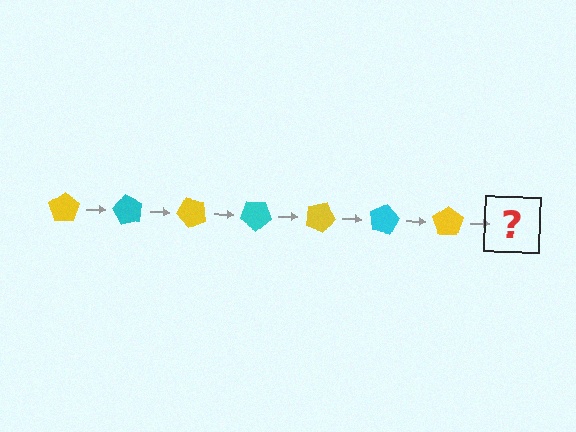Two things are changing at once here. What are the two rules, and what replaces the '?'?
The two rules are that it rotates 60 degrees each step and the color cycles through yellow and cyan. The '?' should be a cyan pentagon, rotated 420 degrees from the start.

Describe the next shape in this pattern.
It should be a cyan pentagon, rotated 420 degrees from the start.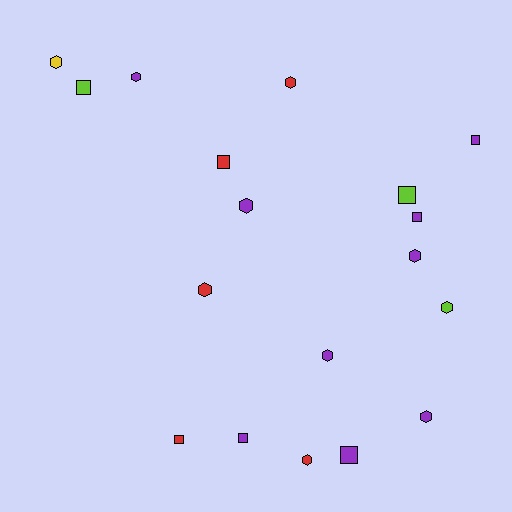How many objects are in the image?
There are 18 objects.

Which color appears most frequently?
Purple, with 9 objects.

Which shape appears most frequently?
Hexagon, with 10 objects.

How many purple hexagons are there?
There are 5 purple hexagons.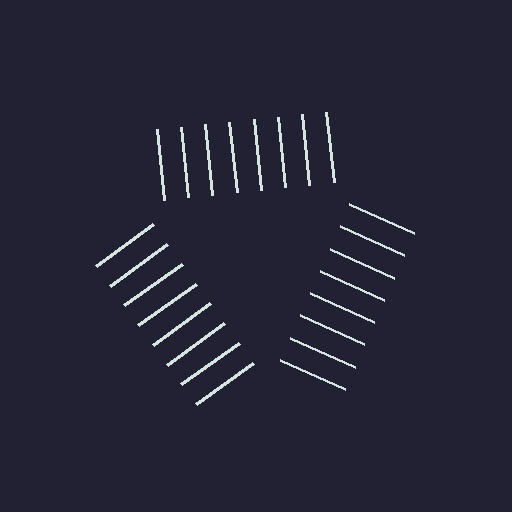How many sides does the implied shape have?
3 sides — the line-ends trace a triangle.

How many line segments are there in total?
24 — 8 along each of the 3 edges.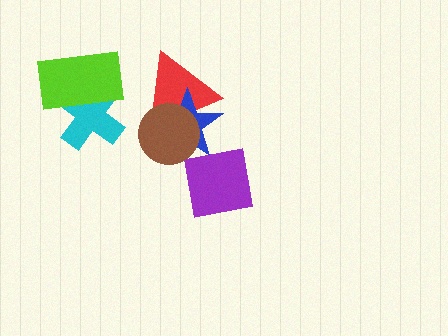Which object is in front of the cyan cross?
The lime rectangle is in front of the cyan cross.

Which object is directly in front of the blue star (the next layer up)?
The purple square is directly in front of the blue star.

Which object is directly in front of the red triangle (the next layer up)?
The blue star is directly in front of the red triangle.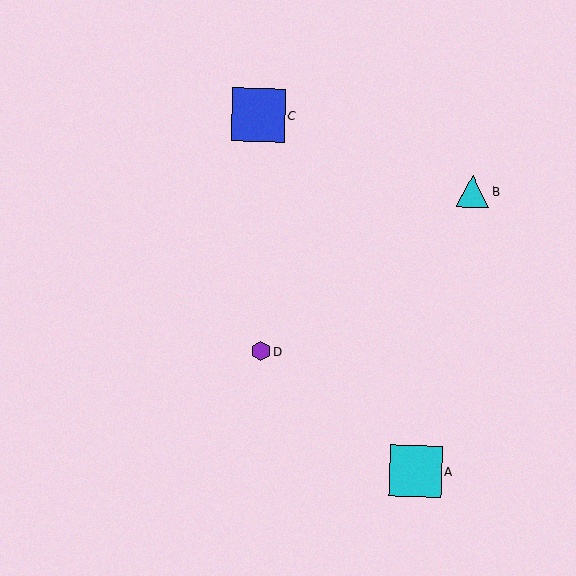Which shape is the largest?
The blue square (labeled C) is the largest.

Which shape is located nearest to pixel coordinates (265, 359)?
The purple hexagon (labeled D) at (261, 351) is nearest to that location.